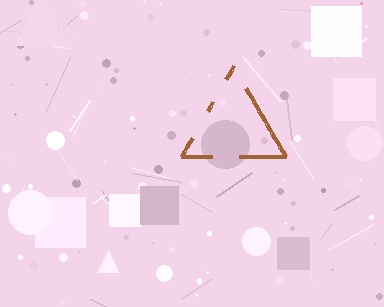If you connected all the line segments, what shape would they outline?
They would outline a triangle.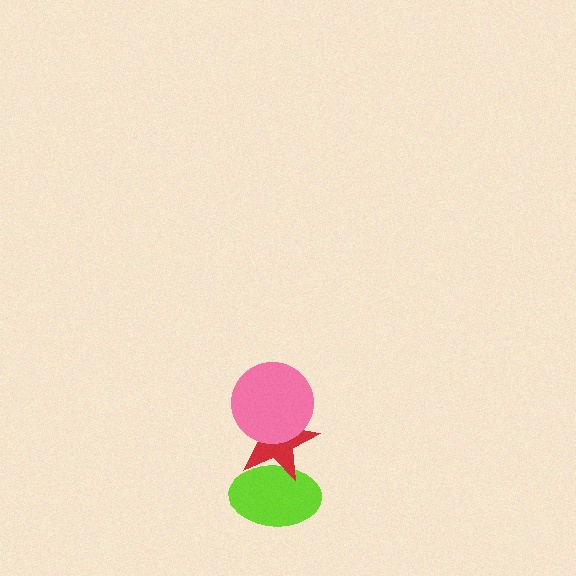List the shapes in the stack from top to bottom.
From top to bottom: the pink circle, the red star, the lime ellipse.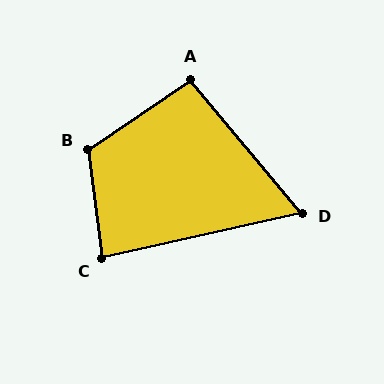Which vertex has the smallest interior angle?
D, at approximately 63 degrees.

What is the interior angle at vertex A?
Approximately 96 degrees (obtuse).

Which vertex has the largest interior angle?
B, at approximately 117 degrees.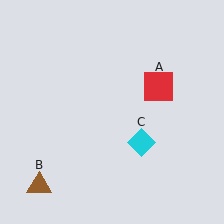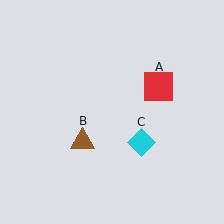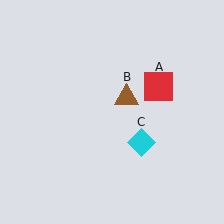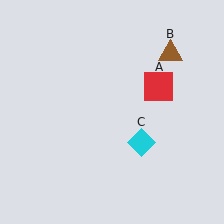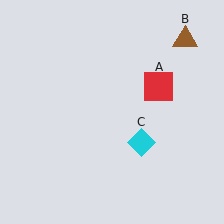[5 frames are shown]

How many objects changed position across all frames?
1 object changed position: brown triangle (object B).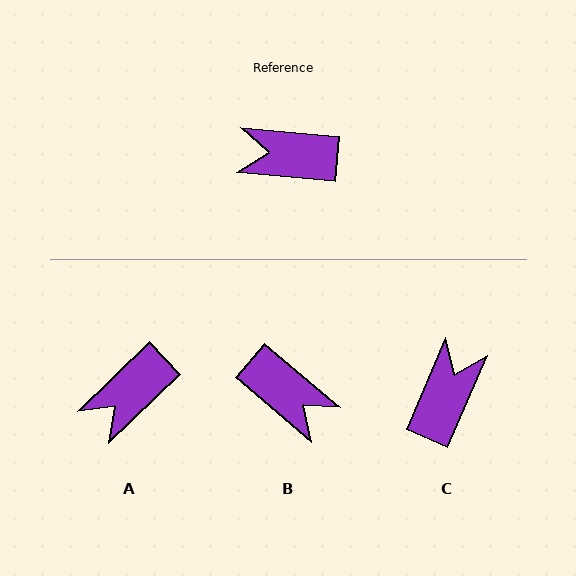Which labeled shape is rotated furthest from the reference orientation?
B, about 145 degrees away.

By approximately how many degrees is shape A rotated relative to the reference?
Approximately 49 degrees counter-clockwise.